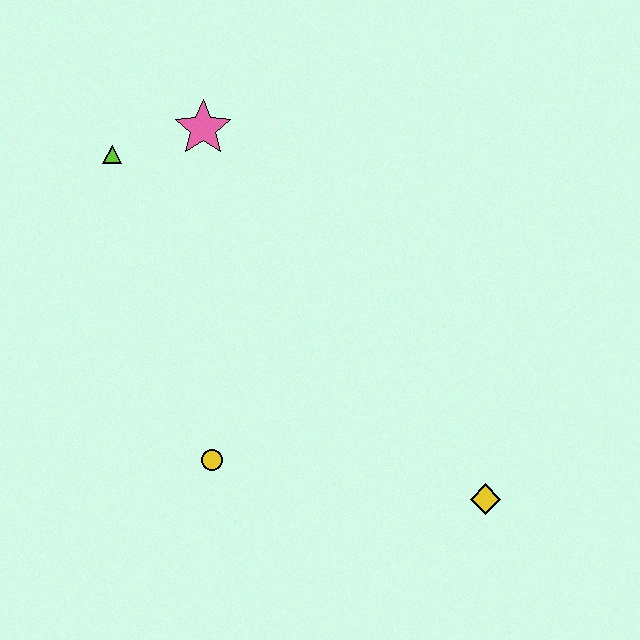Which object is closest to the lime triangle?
The pink star is closest to the lime triangle.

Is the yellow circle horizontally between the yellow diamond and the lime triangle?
Yes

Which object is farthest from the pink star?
The yellow diamond is farthest from the pink star.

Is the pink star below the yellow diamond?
No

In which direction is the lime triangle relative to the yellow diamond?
The lime triangle is to the left of the yellow diamond.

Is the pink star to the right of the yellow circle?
No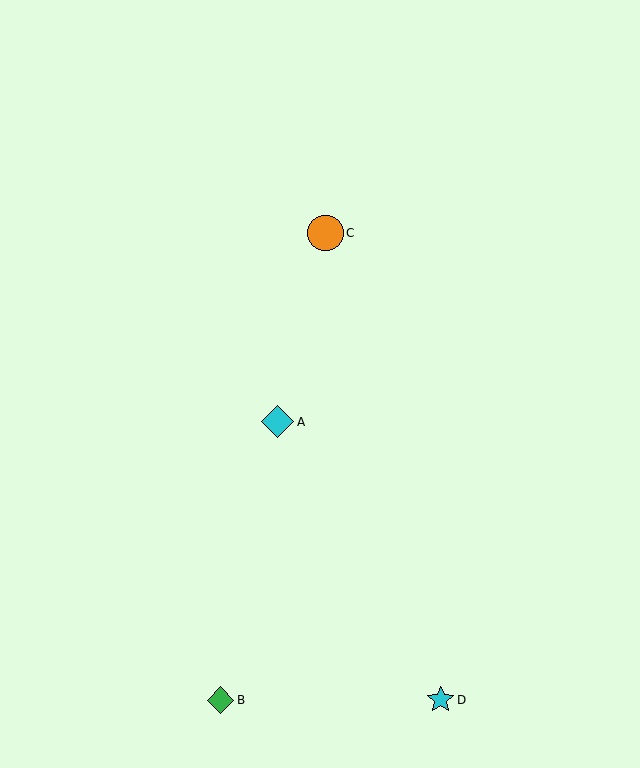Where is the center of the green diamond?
The center of the green diamond is at (221, 700).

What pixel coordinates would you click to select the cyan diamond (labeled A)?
Click at (278, 422) to select the cyan diamond A.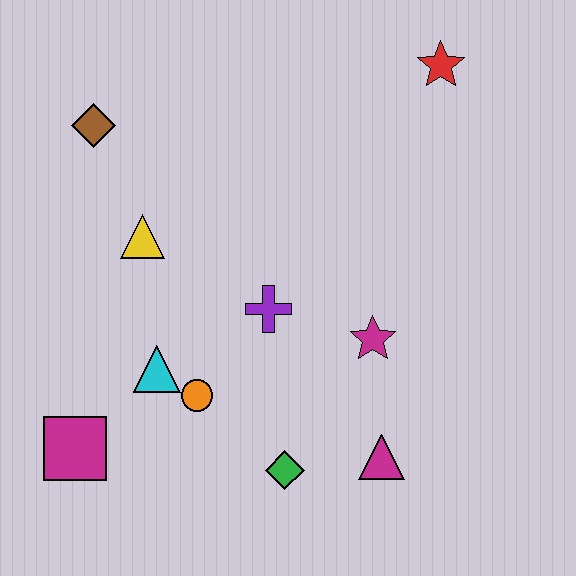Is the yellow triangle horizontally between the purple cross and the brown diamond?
Yes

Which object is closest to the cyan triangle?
The orange circle is closest to the cyan triangle.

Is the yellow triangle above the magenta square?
Yes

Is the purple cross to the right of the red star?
No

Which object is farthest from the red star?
The magenta square is farthest from the red star.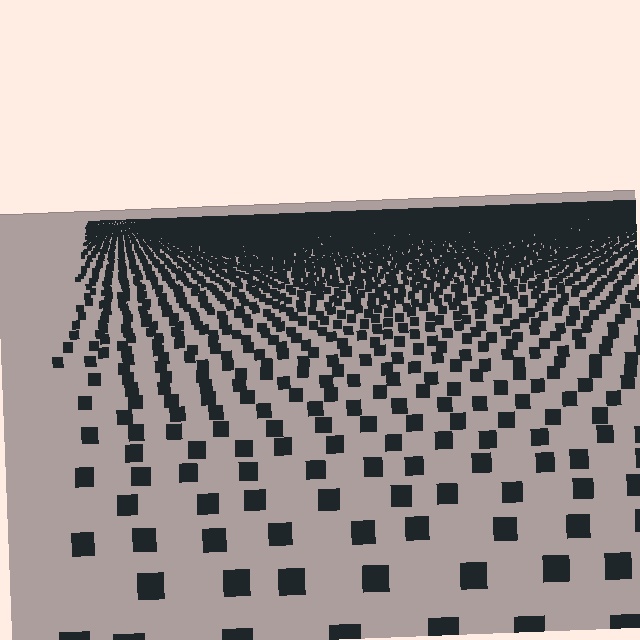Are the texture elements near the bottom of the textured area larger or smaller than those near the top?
Larger. Near the bottom, elements are closer to the viewer and appear at a bigger on-screen size.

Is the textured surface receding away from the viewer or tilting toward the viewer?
The surface is receding away from the viewer. Texture elements get smaller and denser toward the top.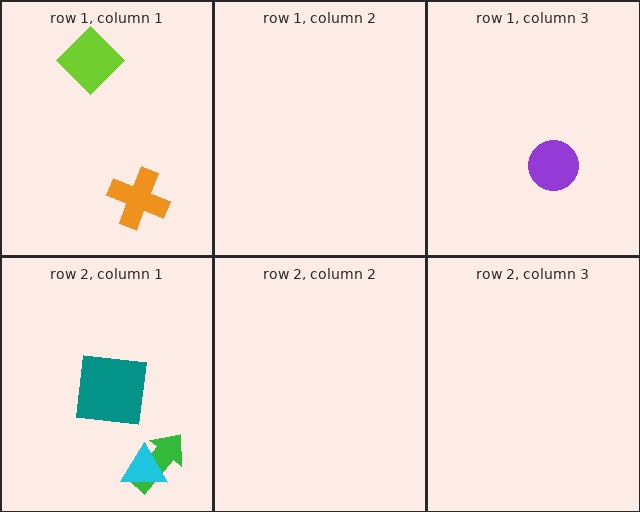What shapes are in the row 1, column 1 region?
The orange cross, the lime diamond.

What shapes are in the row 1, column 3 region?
The purple circle.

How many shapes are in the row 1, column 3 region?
1.